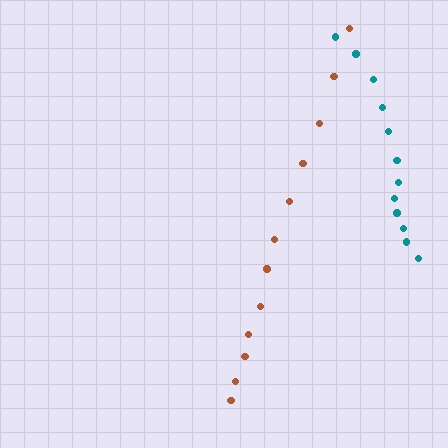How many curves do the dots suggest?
There are 2 distinct paths.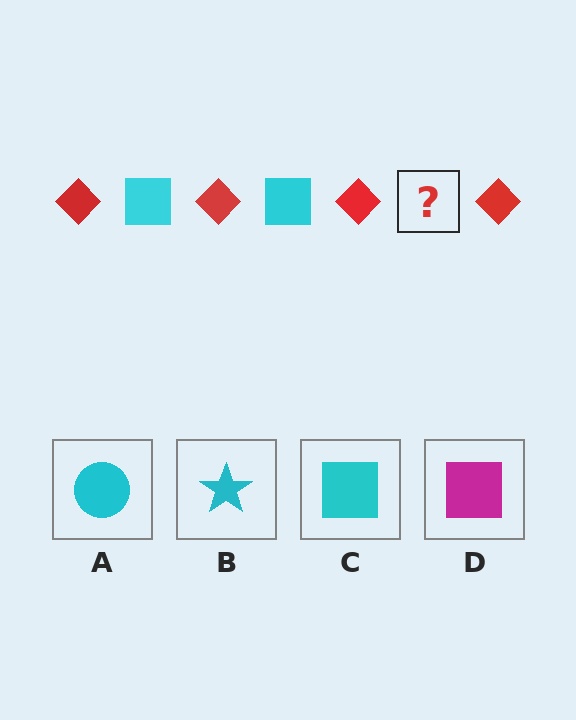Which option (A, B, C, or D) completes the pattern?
C.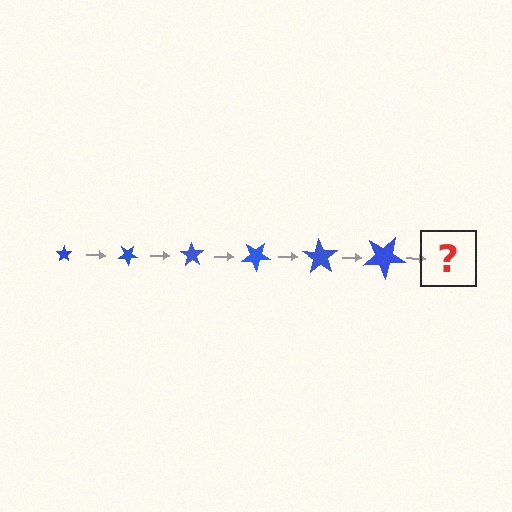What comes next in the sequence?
The next element should be a star, larger than the previous one and rotated 210 degrees from the start.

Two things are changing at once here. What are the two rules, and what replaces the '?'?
The two rules are that the star grows larger each step and it rotates 35 degrees each step. The '?' should be a star, larger than the previous one and rotated 210 degrees from the start.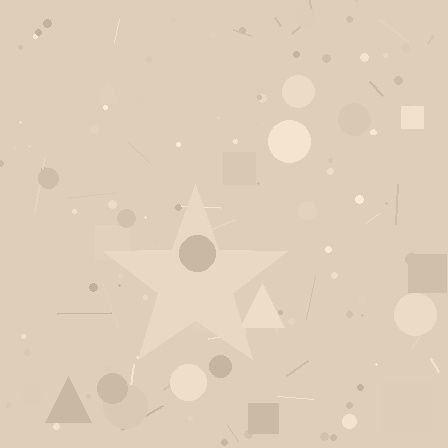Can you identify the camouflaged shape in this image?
The camouflaged shape is a star.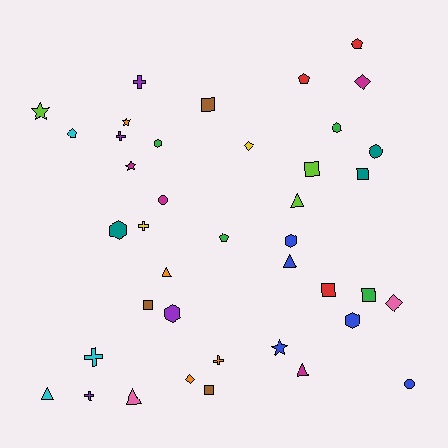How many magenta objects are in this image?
There are 4 magenta objects.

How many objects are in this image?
There are 40 objects.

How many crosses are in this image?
There are 6 crosses.